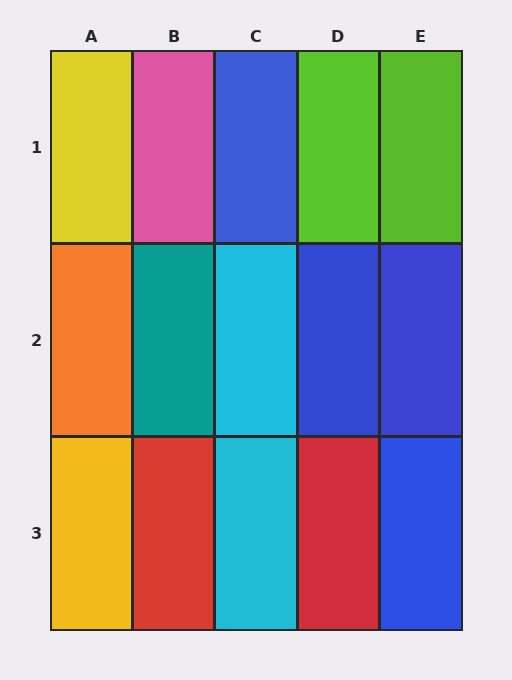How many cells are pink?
1 cell is pink.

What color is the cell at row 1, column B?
Pink.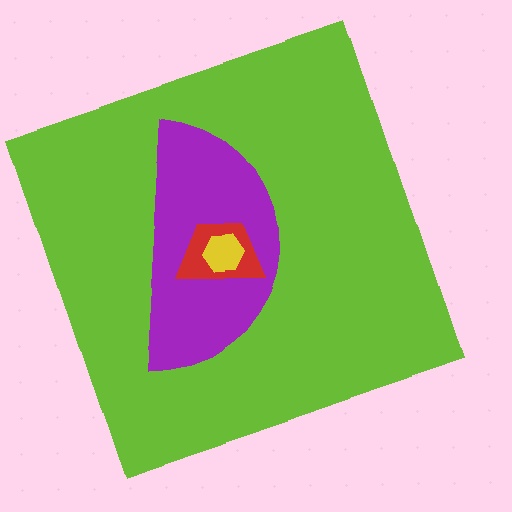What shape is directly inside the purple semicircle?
The red trapezoid.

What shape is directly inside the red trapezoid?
The yellow hexagon.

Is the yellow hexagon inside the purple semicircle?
Yes.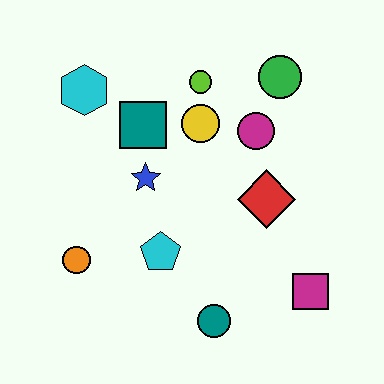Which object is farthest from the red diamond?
The cyan hexagon is farthest from the red diamond.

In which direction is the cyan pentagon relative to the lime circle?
The cyan pentagon is below the lime circle.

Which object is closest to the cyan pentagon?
The blue star is closest to the cyan pentagon.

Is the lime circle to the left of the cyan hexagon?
No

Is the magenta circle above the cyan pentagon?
Yes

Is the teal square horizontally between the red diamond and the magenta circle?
No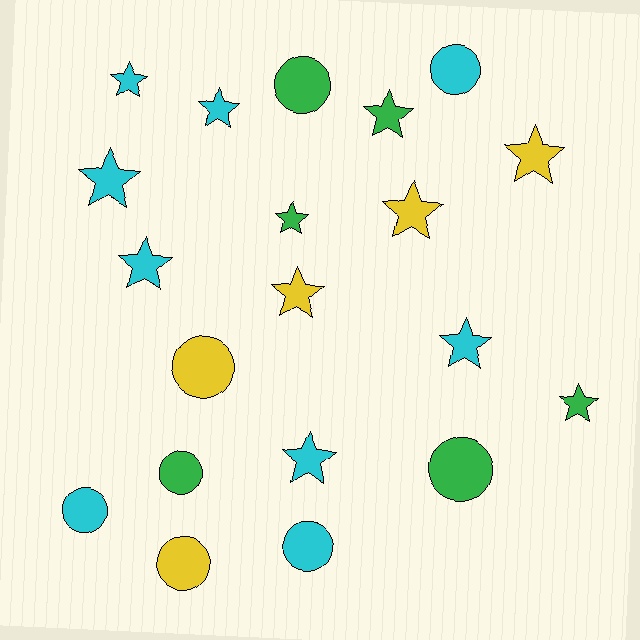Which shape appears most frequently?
Star, with 12 objects.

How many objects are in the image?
There are 20 objects.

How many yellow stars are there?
There are 3 yellow stars.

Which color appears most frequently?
Cyan, with 9 objects.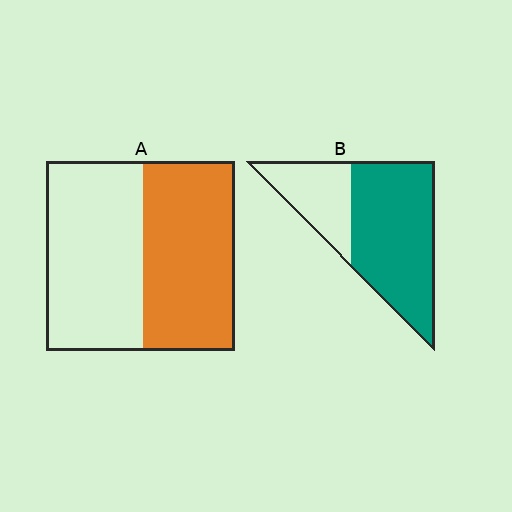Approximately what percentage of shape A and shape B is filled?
A is approximately 50% and B is approximately 70%.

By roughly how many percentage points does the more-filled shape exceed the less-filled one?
By roughly 20 percentage points (B over A).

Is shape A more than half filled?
Roughly half.